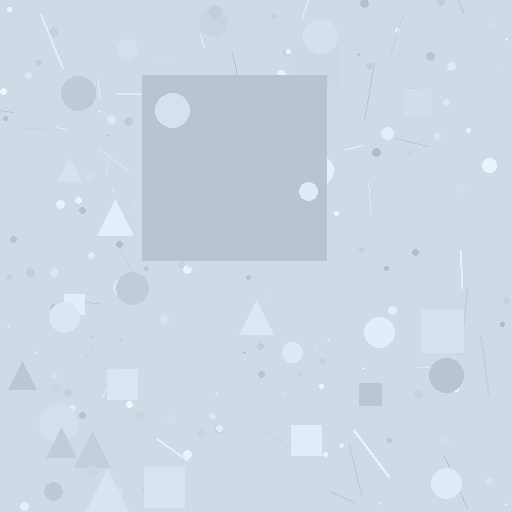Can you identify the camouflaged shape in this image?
The camouflaged shape is a square.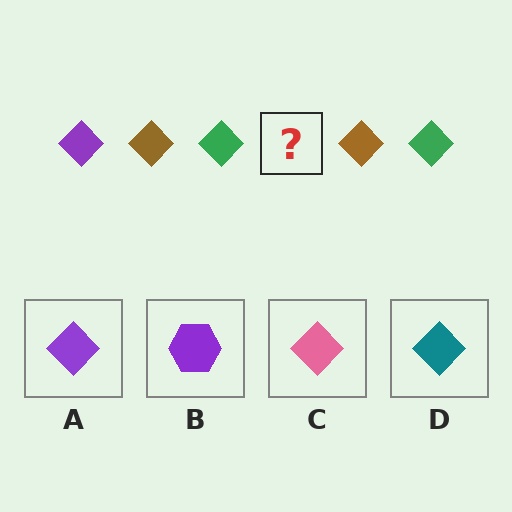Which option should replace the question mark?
Option A.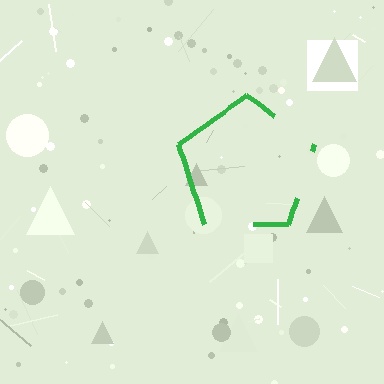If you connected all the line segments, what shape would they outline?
They would outline a pentagon.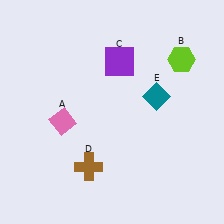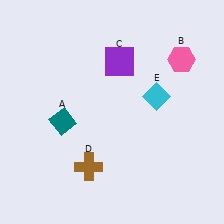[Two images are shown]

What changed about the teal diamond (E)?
In Image 1, E is teal. In Image 2, it changed to cyan.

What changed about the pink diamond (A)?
In Image 1, A is pink. In Image 2, it changed to teal.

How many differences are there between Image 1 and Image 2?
There are 3 differences between the two images.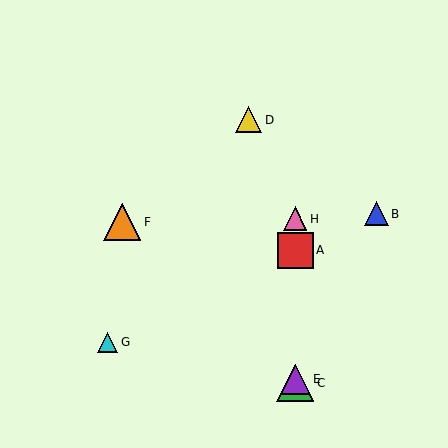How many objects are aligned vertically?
4 objects (A, C, E, H) are aligned vertically.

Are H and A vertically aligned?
Yes, both are at x≈295.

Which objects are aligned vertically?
Objects A, C, E, H are aligned vertically.